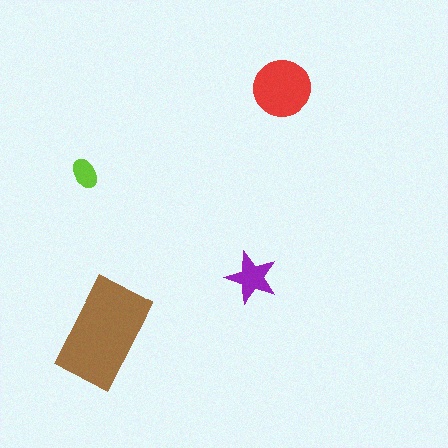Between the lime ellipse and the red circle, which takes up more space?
The red circle.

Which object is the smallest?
The lime ellipse.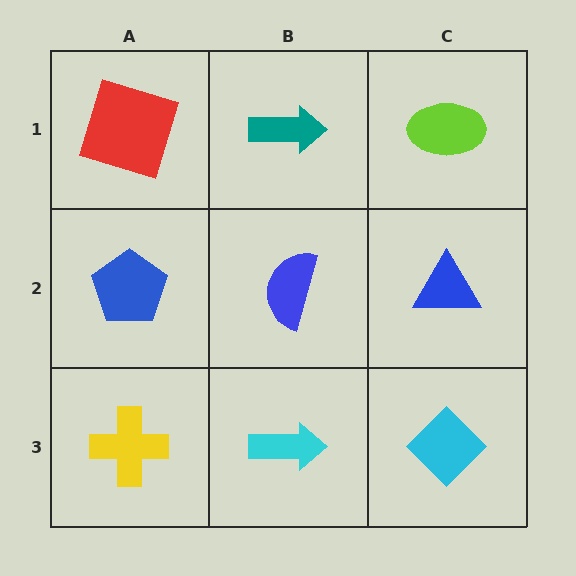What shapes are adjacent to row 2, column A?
A red square (row 1, column A), a yellow cross (row 3, column A), a blue semicircle (row 2, column B).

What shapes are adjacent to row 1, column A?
A blue pentagon (row 2, column A), a teal arrow (row 1, column B).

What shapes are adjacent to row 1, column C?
A blue triangle (row 2, column C), a teal arrow (row 1, column B).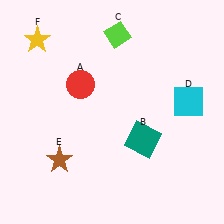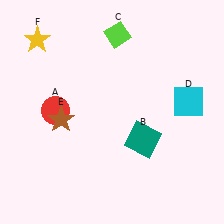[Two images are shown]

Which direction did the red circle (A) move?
The red circle (A) moved left.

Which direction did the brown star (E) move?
The brown star (E) moved up.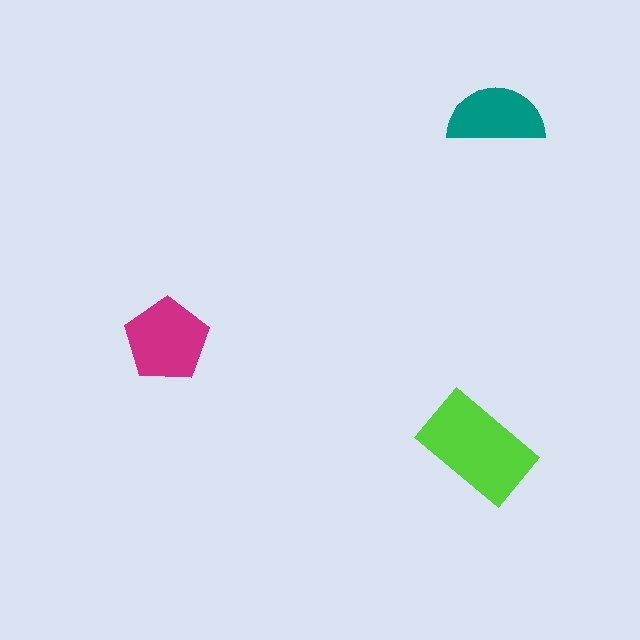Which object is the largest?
The lime rectangle.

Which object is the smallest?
The teal semicircle.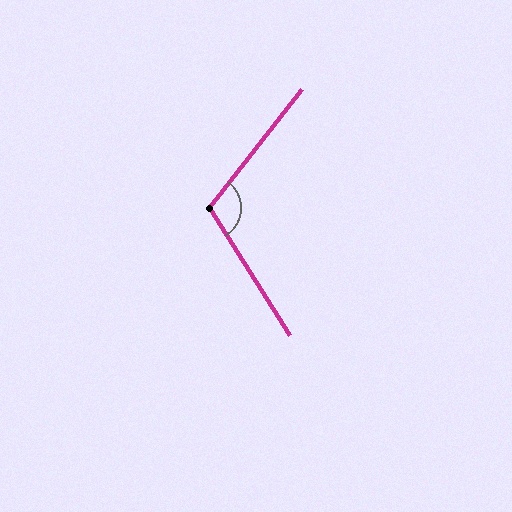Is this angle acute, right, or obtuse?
It is obtuse.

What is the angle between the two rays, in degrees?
Approximately 110 degrees.